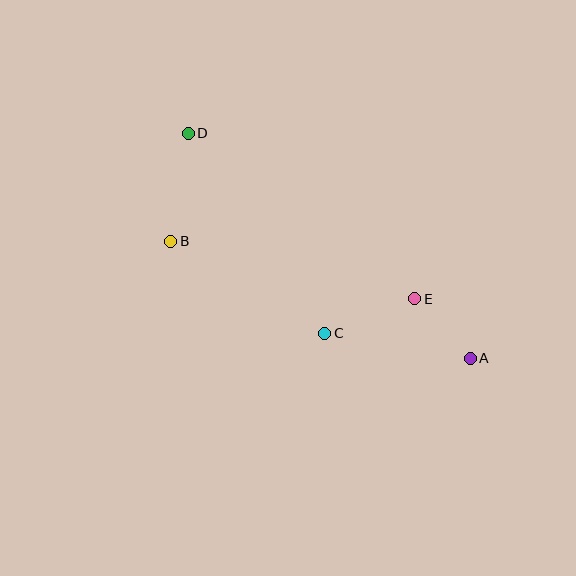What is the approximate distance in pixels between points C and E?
The distance between C and E is approximately 96 pixels.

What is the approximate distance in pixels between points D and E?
The distance between D and E is approximately 280 pixels.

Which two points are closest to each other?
Points A and E are closest to each other.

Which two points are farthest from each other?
Points A and D are farthest from each other.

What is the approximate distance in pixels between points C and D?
The distance between C and D is approximately 242 pixels.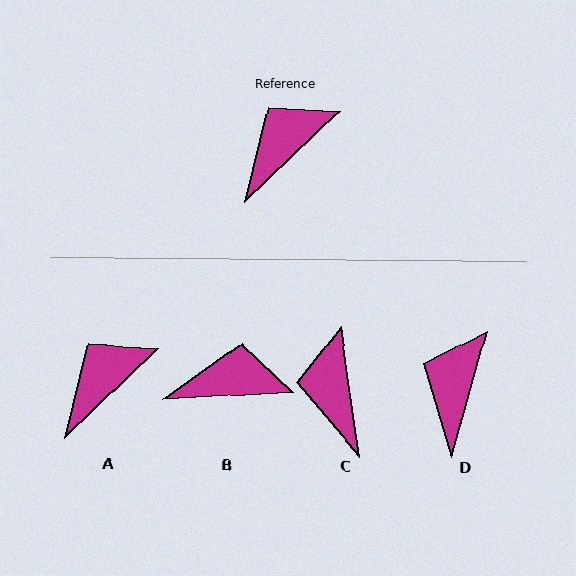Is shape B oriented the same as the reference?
No, it is off by about 41 degrees.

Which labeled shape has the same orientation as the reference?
A.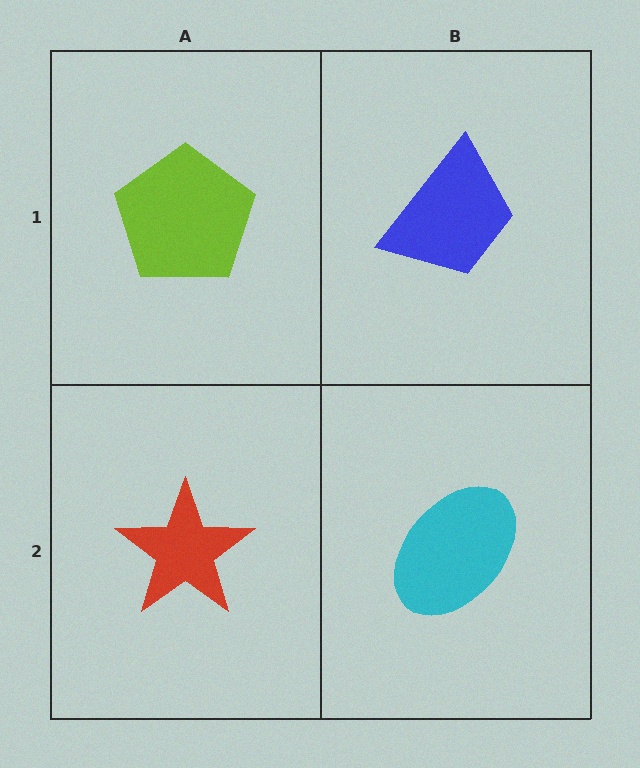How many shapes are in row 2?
2 shapes.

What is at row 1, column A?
A lime pentagon.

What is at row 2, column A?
A red star.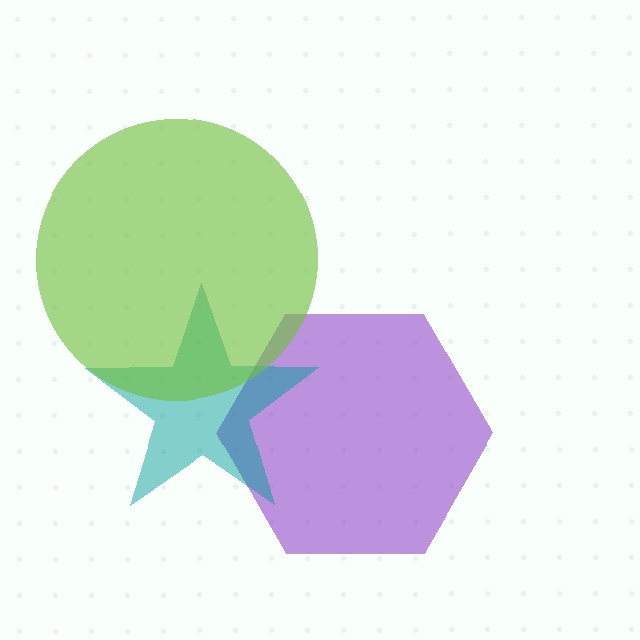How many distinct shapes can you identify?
There are 3 distinct shapes: a purple hexagon, a teal star, a lime circle.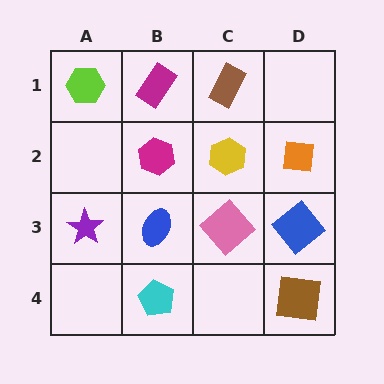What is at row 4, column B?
A cyan pentagon.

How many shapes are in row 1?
3 shapes.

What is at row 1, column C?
A brown rectangle.